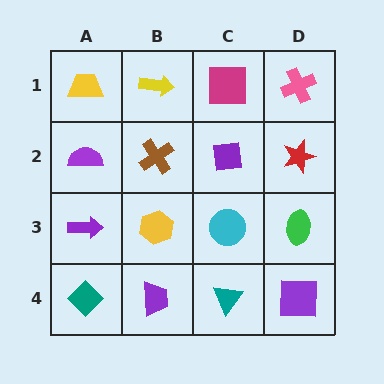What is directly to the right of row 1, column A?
A yellow arrow.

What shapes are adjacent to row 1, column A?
A purple semicircle (row 2, column A), a yellow arrow (row 1, column B).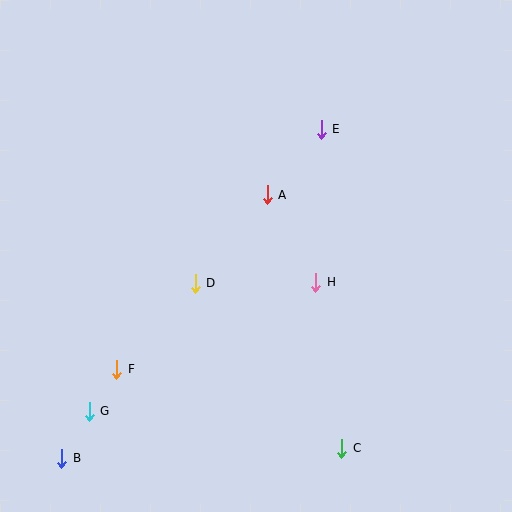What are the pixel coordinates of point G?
Point G is at (89, 411).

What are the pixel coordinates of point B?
Point B is at (62, 458).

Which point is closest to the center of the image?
Point A at (267, 195) is closest to the center.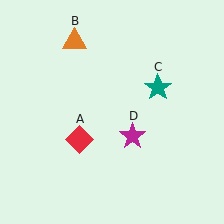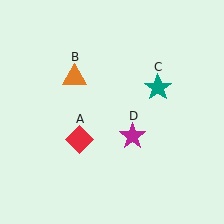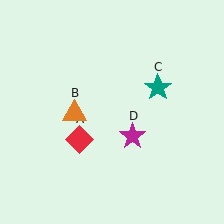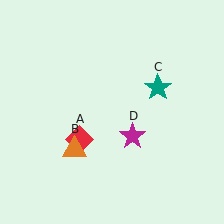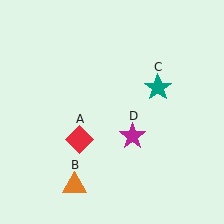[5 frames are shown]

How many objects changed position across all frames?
1 object changed position: orange triangle (object B).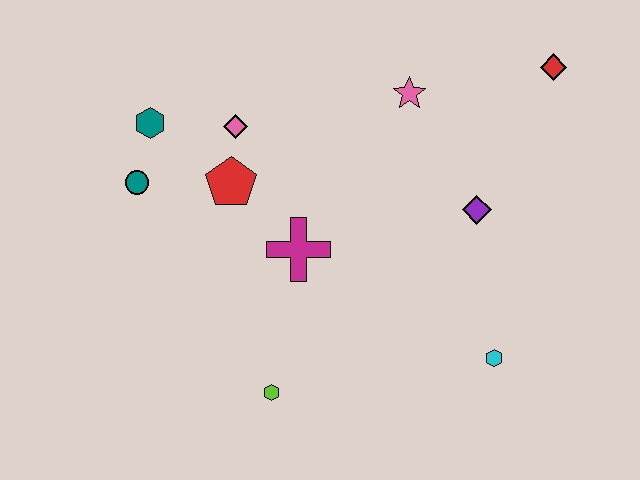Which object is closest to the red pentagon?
The pink diamond is closest to the red pentagon.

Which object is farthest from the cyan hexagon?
The teal hexagon is farthest from the cyan hexagon.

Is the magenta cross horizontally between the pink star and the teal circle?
Yes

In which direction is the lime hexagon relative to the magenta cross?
The lime hexagon is below the magenta cross.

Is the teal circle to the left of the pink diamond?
Yes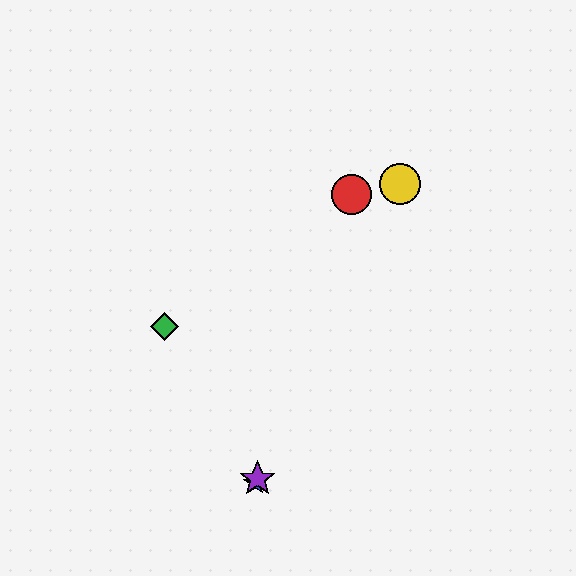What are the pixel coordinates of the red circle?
The red circle is at (351, 195).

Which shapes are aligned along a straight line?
The blue star, the yellow circle, the purple star are aligned along a straight line.